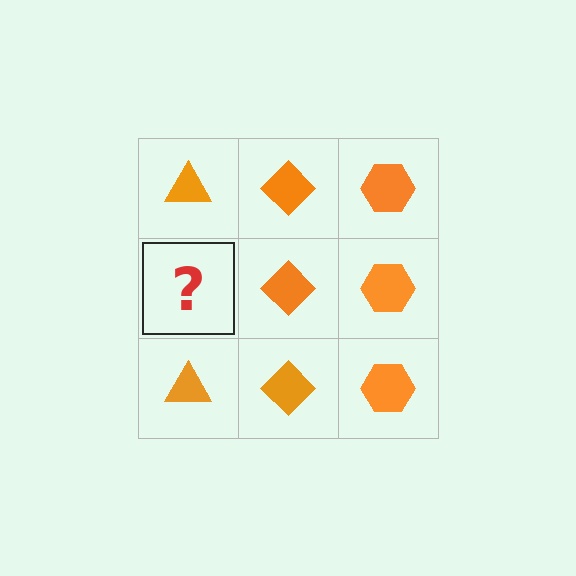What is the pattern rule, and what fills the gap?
The rule is that each column has a consistent shape. The gap should be filled with an orange triangle.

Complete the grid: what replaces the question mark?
The question mark should be replaced with an orange triangle.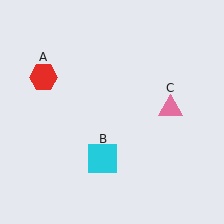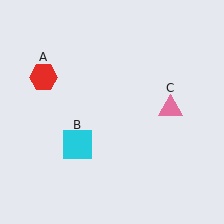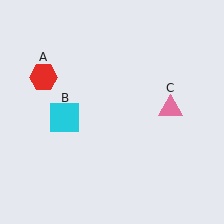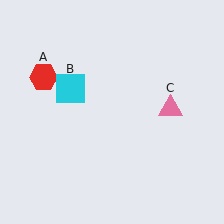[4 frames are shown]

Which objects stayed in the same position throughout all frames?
Red hexagon (object A) and pink triangle (object C) remained stationary.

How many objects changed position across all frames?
1 object changed position: cyan square (object B).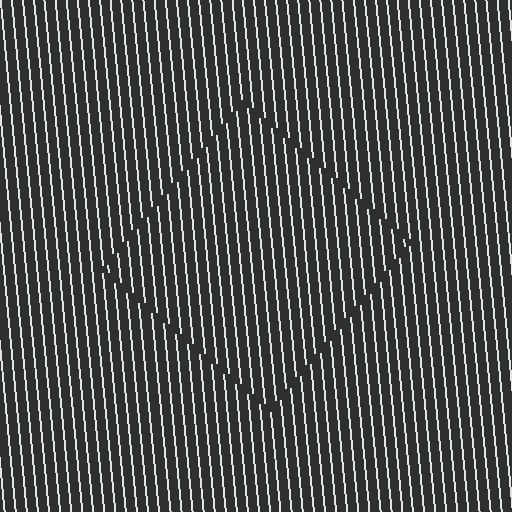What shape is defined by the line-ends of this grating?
An illusory square. The interior of the shape contains the same grating, shifted by half a period — the contour is defined by the phase discontinuity where line-ends from the inner and outer gratings abut.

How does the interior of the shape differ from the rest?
The interior of the shape contains the same grating, shifted by half a period — the contour is defined by the phase discontinuity where line-ends from the inner and outer gratings abut.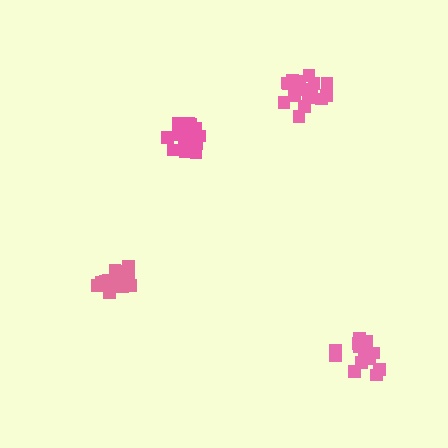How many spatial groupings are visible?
There are 4 spatial groupings.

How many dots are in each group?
Group 1: 21 dots, Group 2: 16 dots, Group 3: 18 dots, Group 4: 15 dots (70 total).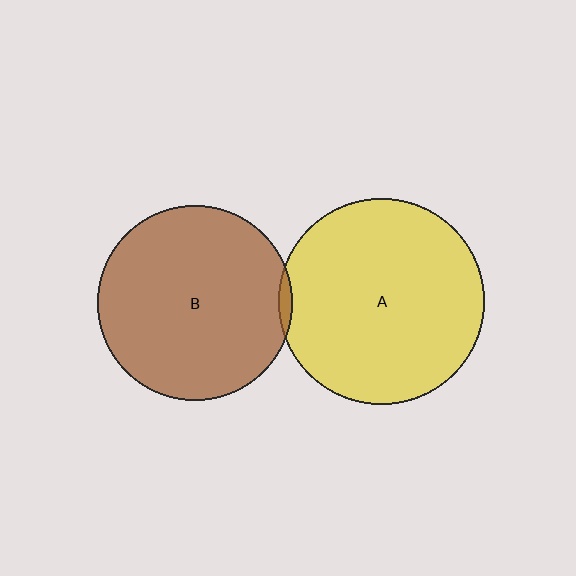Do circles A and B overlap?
Yes.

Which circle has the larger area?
Circle A (yellow).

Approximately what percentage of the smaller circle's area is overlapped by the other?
Approximately 5%.